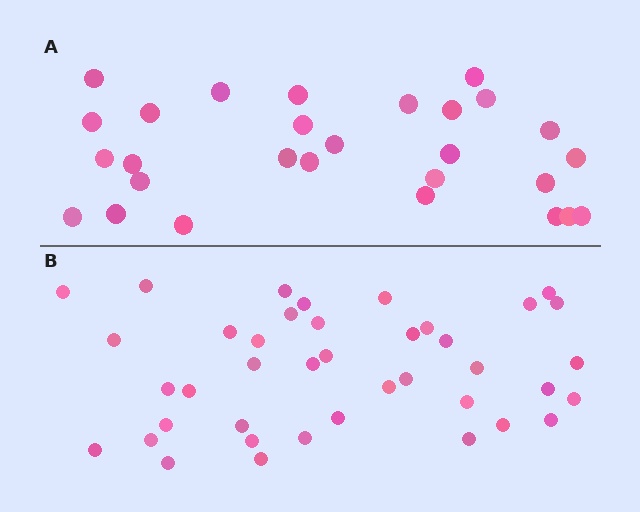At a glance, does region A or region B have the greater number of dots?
Region B (the bottom region) has more dots.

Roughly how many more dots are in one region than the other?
Region B has roughly 12 or so more dots than region A.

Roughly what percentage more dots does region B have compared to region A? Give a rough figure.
About 45% more.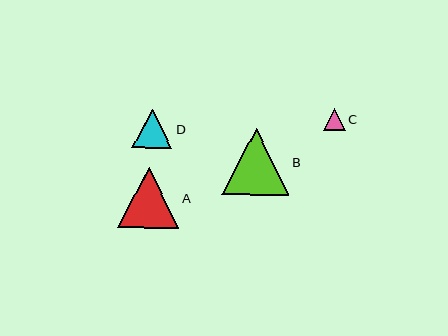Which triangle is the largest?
Triangle B is the largest with a size of approximately 67 pixels.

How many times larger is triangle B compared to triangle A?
Triangle B is approximately 1.1 times the size of triangle A.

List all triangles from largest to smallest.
From largest to smallest: B, A, D, C.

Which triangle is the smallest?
Triangle C is the smallest with a size of approximately 21 pixels.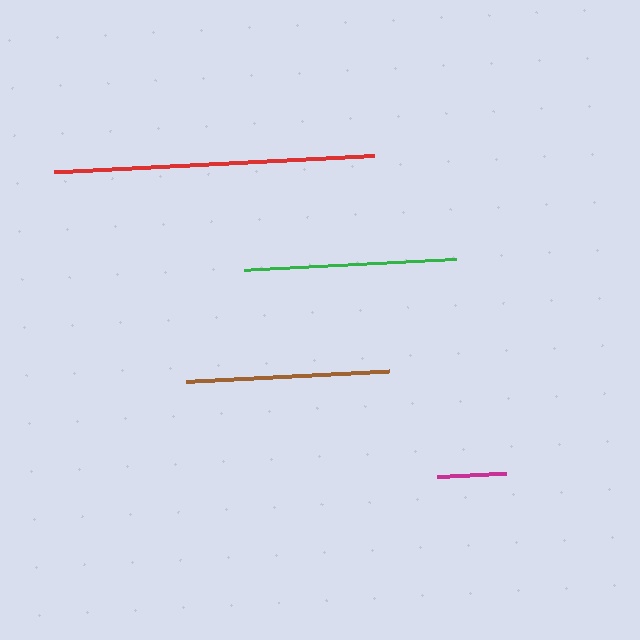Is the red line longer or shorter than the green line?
The red line is longer than the green line.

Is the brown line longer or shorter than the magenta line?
The brown line is longer than the magenta line.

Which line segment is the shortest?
The magenta line is the shortest at approximately 69 pixels.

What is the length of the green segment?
The green segment is approximately 213 pixels long.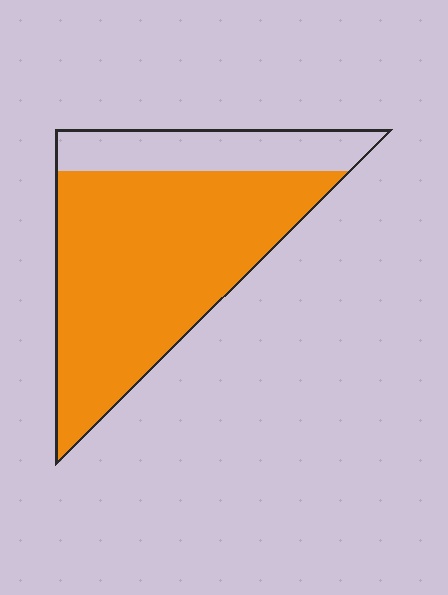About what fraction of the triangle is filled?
About three quarters (3/4).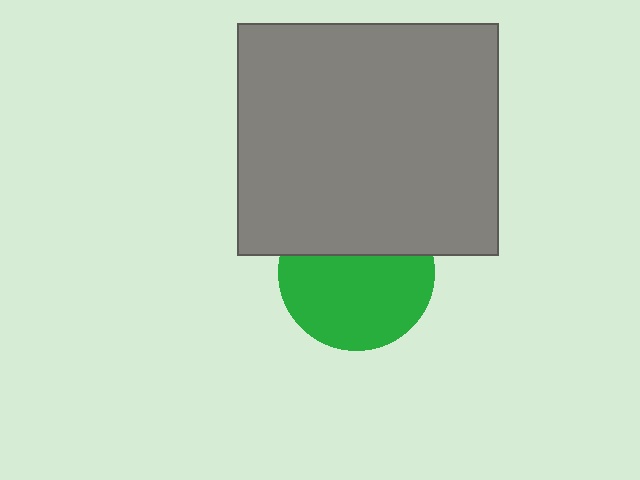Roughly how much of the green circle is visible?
About half of it is visible (roughly 64%).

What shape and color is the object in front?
The object in front is a gray rectangle.